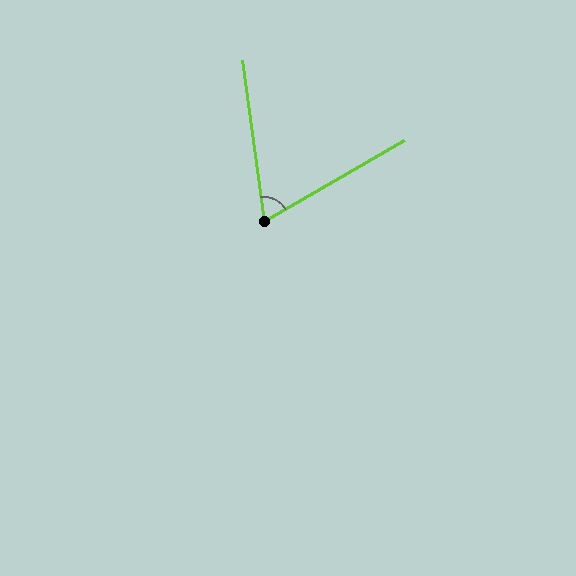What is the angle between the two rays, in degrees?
Approximately 68 degrees.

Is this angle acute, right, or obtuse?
It is acute.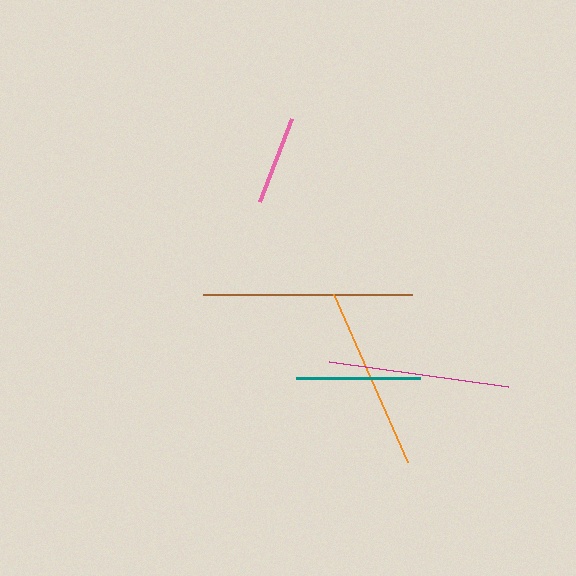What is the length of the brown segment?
The brown segment is approximately 208 pixels long.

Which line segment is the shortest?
The pink line is the shortest at approximately 89 pixels.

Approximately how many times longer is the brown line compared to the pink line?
The brown line is approximately 2.4 times the length of the pink line.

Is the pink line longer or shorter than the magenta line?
The magenta line is longer than the pink line.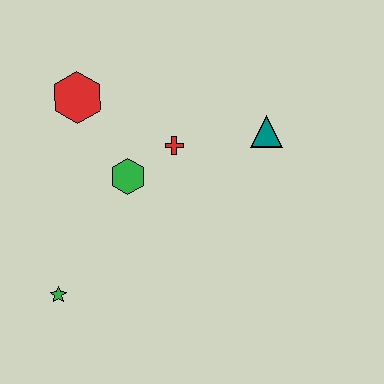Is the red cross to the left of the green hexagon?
No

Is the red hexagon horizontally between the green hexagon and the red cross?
No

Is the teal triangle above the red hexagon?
No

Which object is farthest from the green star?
The teal triangle is farthest from the green star.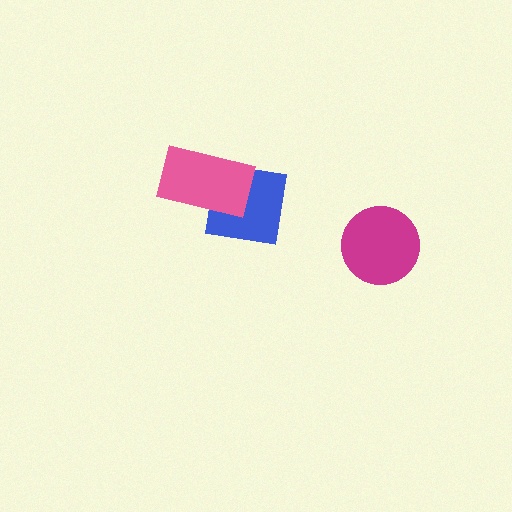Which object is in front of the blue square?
The pink rectangle is in front of the blue square.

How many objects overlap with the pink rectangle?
1 object overlaps with the pink rectangle.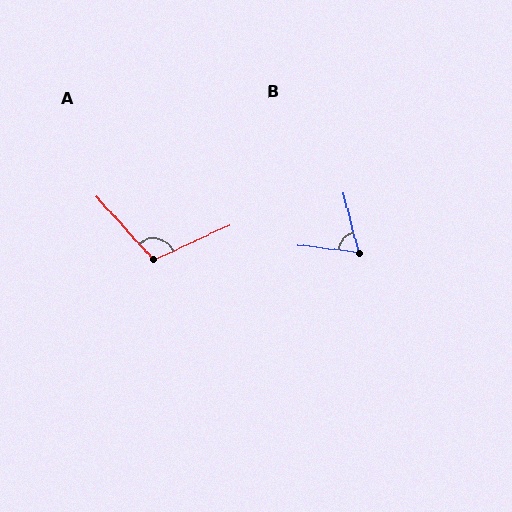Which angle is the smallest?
B, at approximately 69 degrees.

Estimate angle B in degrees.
Approximately 69 degrees.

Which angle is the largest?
A, at approximately 107 degrees.